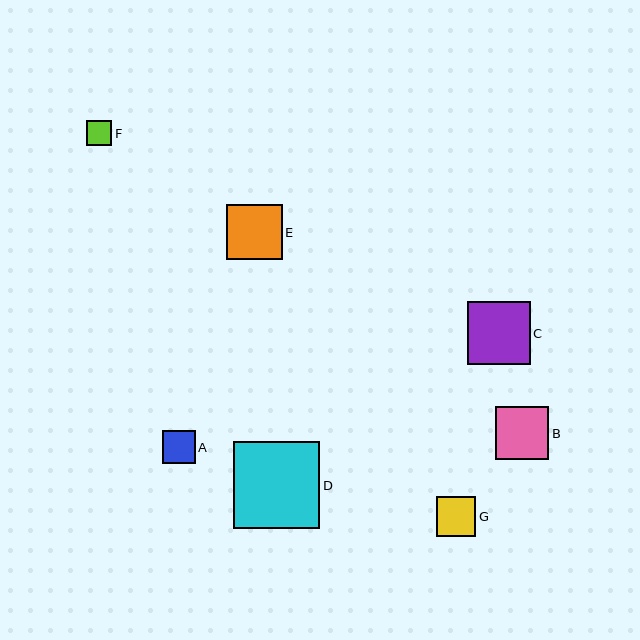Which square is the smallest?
Square F is the smallest with a size of approximately 25 pixels.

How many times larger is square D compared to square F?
Square D is approximately 3.4 times the size of square F.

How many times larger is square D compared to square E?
Square D is approximately 1.6 times the size of square E.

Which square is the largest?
Square D is the largest with a size of approximately 87 pixels.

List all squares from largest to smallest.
From largest to smallest: D, C, E, B, G, A, F.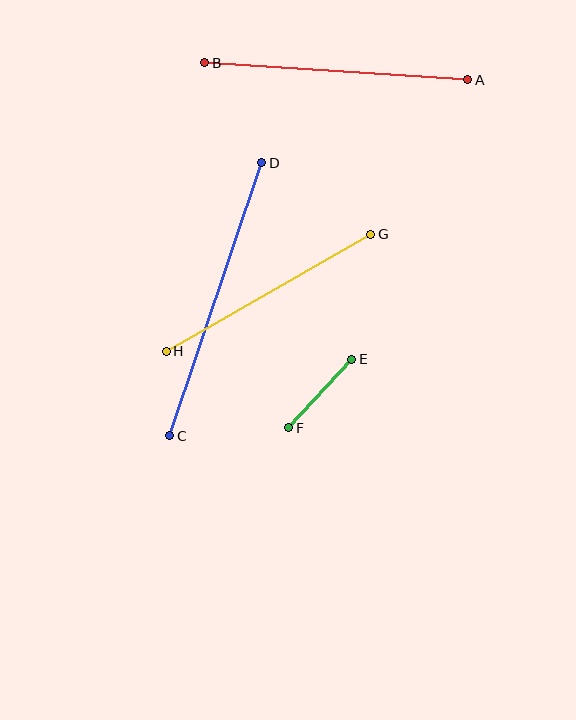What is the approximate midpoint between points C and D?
The midpoint is at approximately (216, 299) pixels.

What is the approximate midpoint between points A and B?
The midpoint is at approximately (336, 71) pixels.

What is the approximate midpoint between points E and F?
The midpoint is at approximately (320, 393) pixels.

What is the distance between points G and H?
The distance is approximately 236 pixels.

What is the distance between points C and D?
The distance is approximately 288 pixels.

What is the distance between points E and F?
The distance is approximately 93 pixels.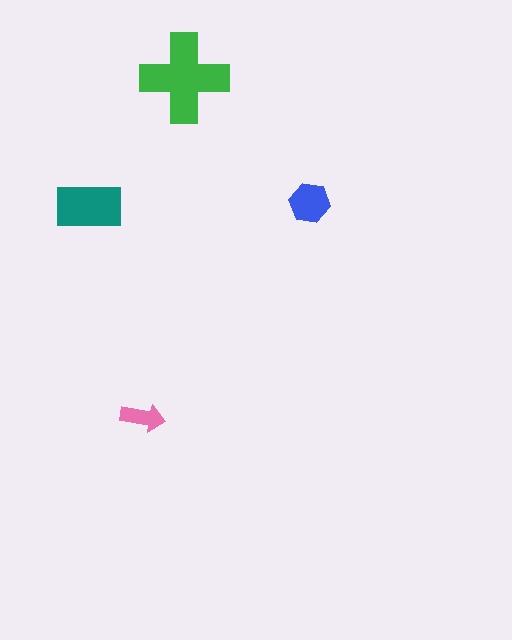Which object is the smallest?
The pink arrow.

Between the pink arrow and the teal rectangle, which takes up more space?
The teal rectangle.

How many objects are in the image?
There are 4 objects in the image.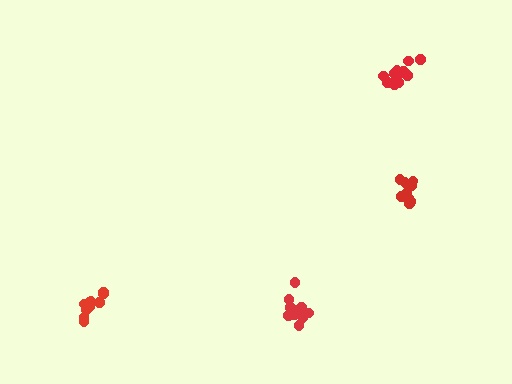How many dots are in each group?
Group 1: 9 dots, Group 2: 11 dots, Group 3: 10 dots, Group 4: 13 dots (43 total).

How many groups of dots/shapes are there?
There are 4 groups.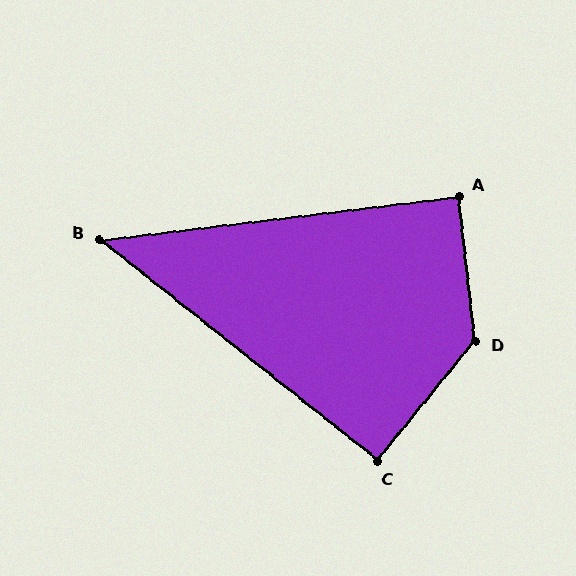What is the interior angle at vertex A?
Approximately 89 degrees (approximately right).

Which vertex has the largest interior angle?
D, at approximately 135 degrees.